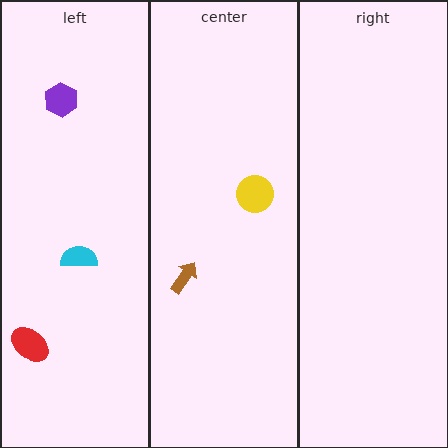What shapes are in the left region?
The cyan semicircle, the red ellipse, the purple hexagon.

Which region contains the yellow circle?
The center region.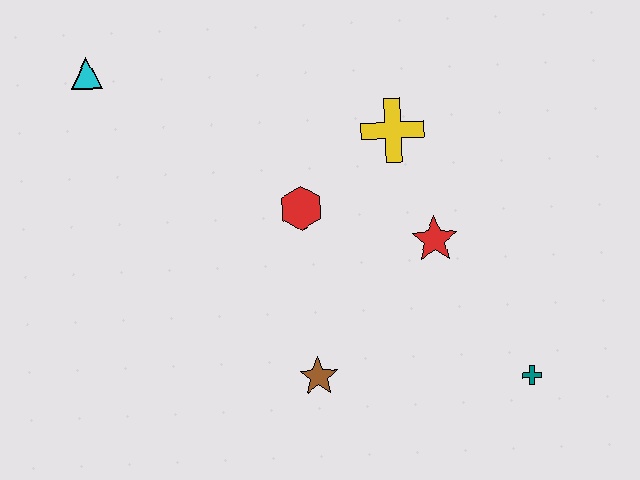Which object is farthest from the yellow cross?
The cyan triangle is farthest from the yellow cross.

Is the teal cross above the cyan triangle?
No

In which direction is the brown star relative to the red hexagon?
The brown star is below the red hexagon.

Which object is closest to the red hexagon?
The yellow cross is closest to the red hexagon.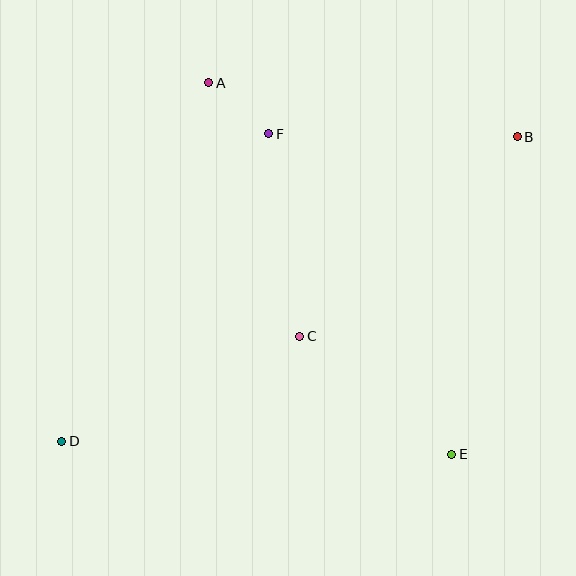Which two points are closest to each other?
Points A and F are closest to each other.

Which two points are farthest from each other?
Points B and D are farthest from each other.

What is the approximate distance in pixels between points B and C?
The distance between B and C is approximately 295 pixels.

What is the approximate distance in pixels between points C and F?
The distance between C and F is approximately 205 pixels.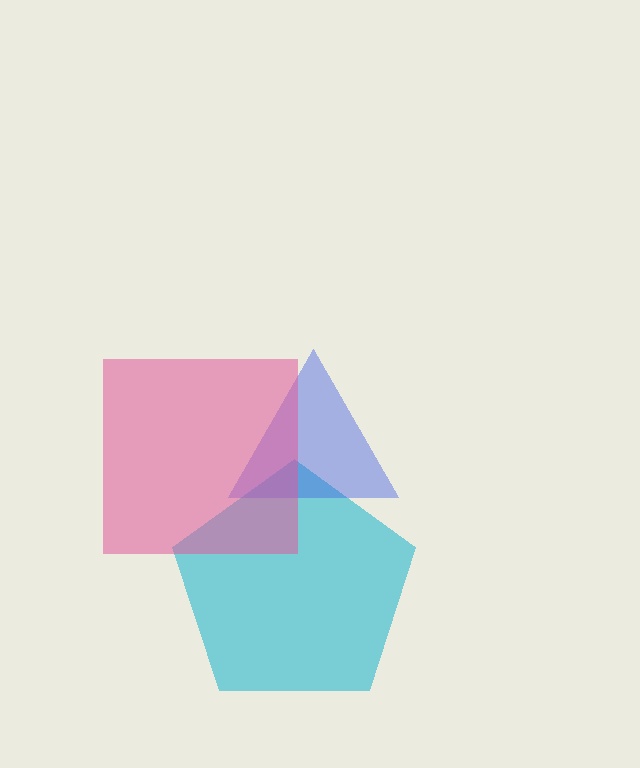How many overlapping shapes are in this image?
There are 3 overlapping shapes in the image.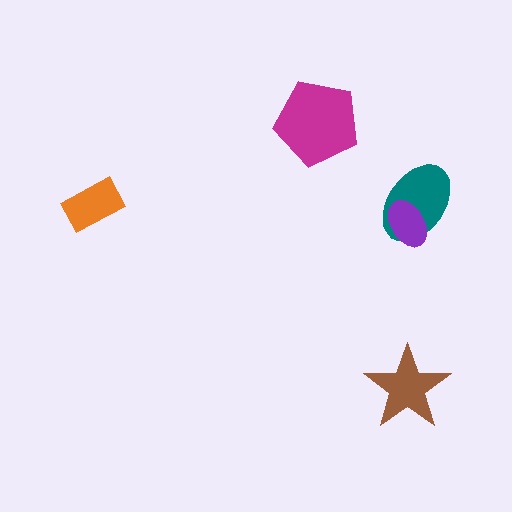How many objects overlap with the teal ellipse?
1 object overlaps with the teal ellipse.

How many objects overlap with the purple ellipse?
1 object overlaps with the purple ellipse.